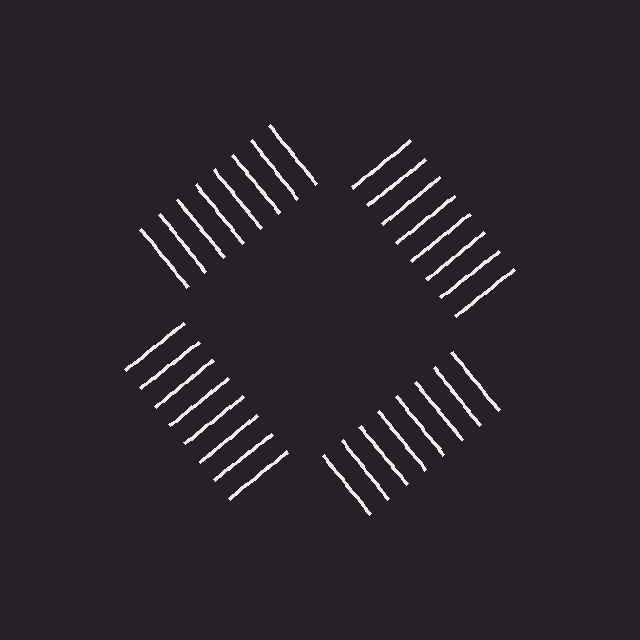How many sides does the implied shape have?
4 sides — the line-ends trace a square.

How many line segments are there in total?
32 — 8 along each of the 4 edges.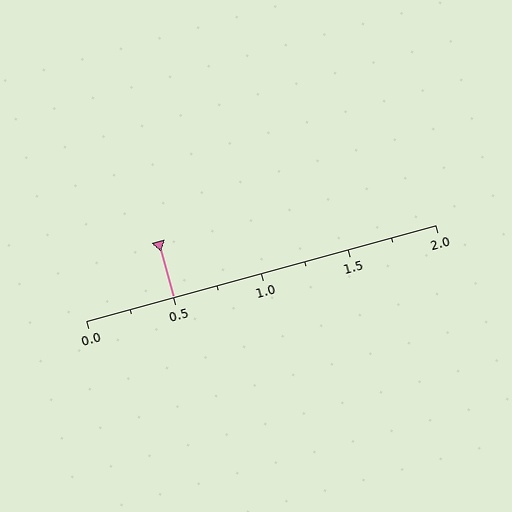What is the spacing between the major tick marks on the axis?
The major ticks are spaced 0.5 apart.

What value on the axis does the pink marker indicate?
The marker indicates approximately 0.5.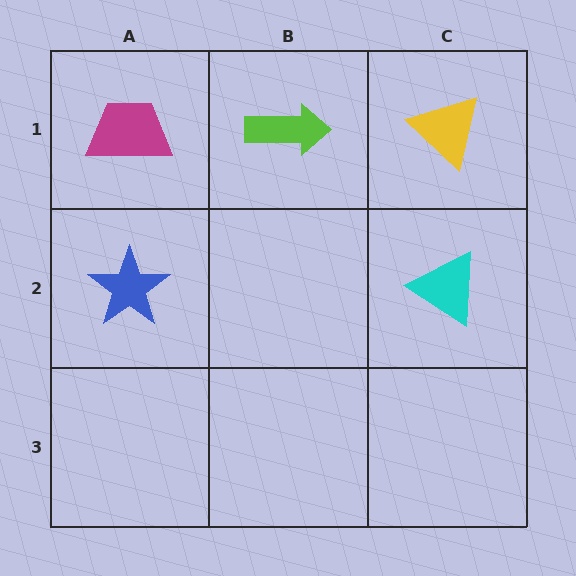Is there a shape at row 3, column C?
No, that cell is empty.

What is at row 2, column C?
A cyan triangle.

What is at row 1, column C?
A yellow triangle.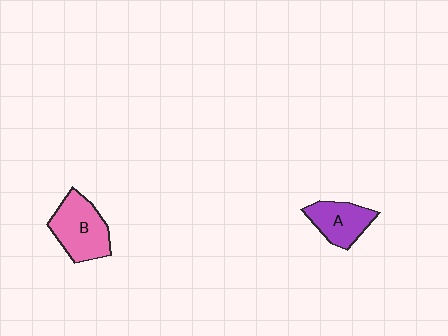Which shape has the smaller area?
Shape A (purple).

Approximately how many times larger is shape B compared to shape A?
Approximately 1.3 times.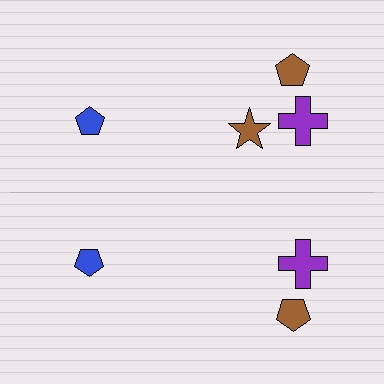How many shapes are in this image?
There are 7 shapes in this image.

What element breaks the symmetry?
A brown star is missing from the bottom side.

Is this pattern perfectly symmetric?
No, the pattern is not perfectly symmetric. A brown star is missing from the bottom side.